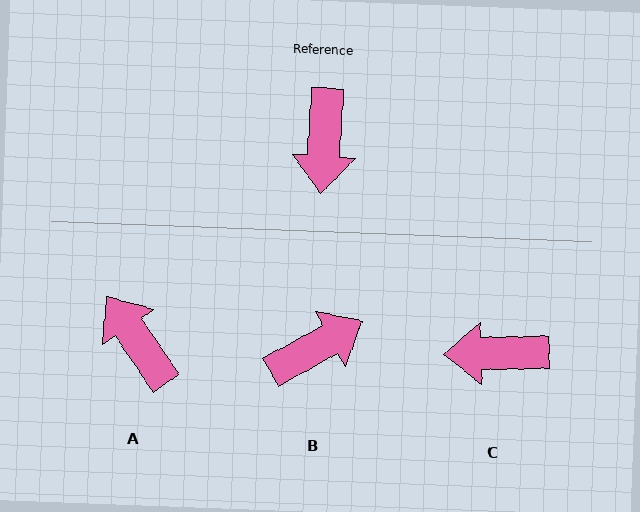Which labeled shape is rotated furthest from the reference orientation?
A, about 142 degrees away.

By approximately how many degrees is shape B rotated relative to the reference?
Approximately 122 degrees counter-clockwise.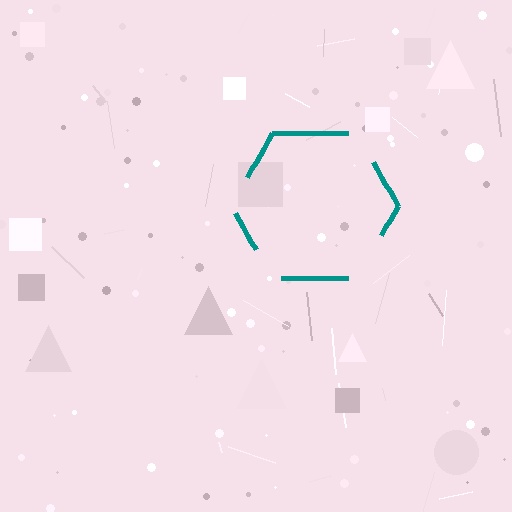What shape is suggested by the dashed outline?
The dashed outline suggests a hexagon.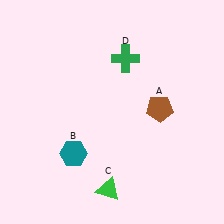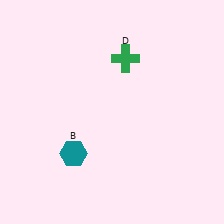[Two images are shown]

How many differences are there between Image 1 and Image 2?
There are 2 differences between the two images.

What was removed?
The brown pentagon (A), the green triangle (C) were removed in Image 2.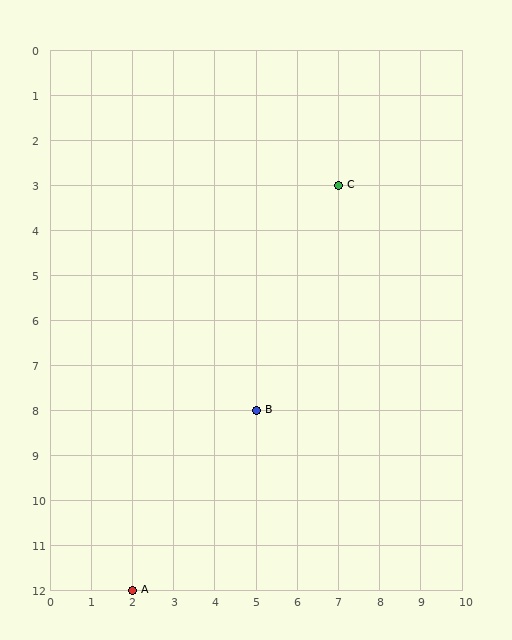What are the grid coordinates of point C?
Point C is at grid coordinates (7, 3).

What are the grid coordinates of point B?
Point B is at grid coordinates (5, 8).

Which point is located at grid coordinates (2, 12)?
Point A is at (2, 12).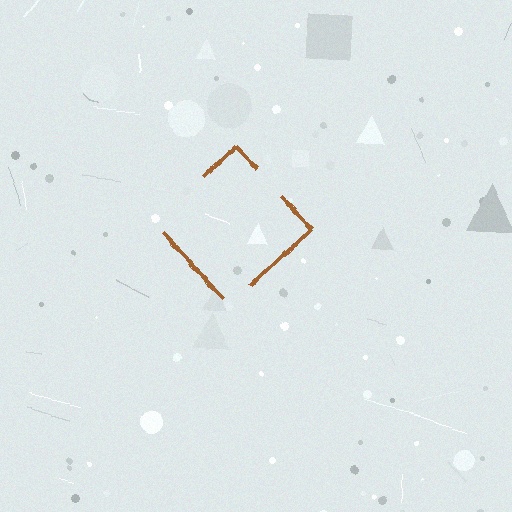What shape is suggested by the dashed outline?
The dashed outline suggests a diamond.